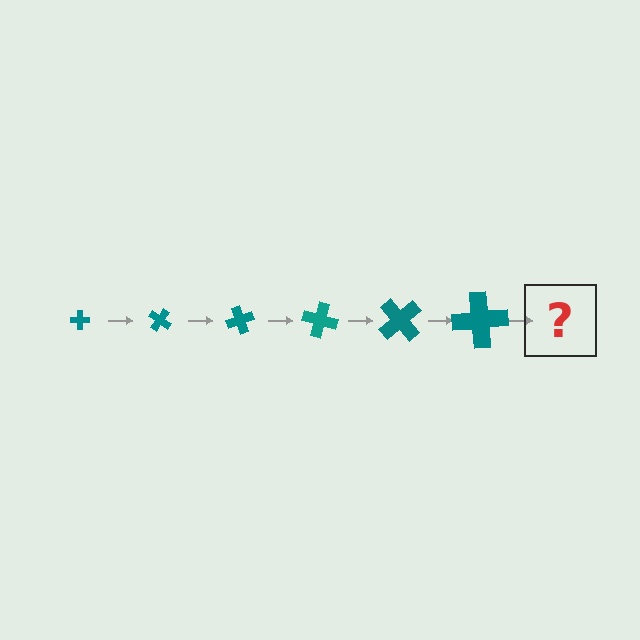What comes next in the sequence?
The next element should be a cross, larger than the previous one and rotated 210 degrees from the start.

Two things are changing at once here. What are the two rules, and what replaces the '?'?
The two rules are that the cross grows larger each step and it rotates 35 degrees each step. The '?' should be a cross, larger than the previous one and rotated 210 degrees from the start.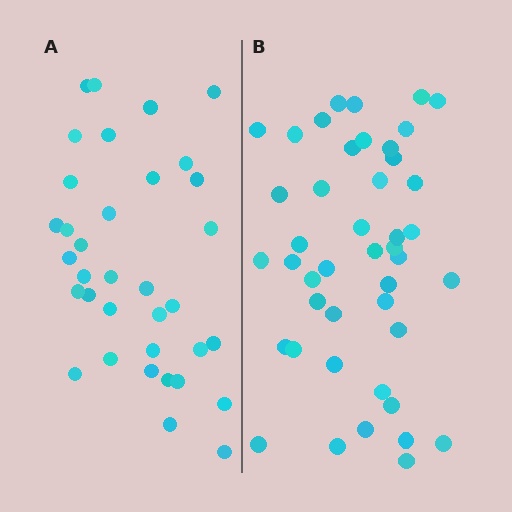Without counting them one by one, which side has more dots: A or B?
Region B (the right region) has more dots.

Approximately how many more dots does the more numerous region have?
Region B has roughly 8 or so more dots than region A.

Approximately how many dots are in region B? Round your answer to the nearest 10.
About 40 dots. (The exact count is 44, which rounds to 40.)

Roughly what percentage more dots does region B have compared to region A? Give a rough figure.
About 25% more.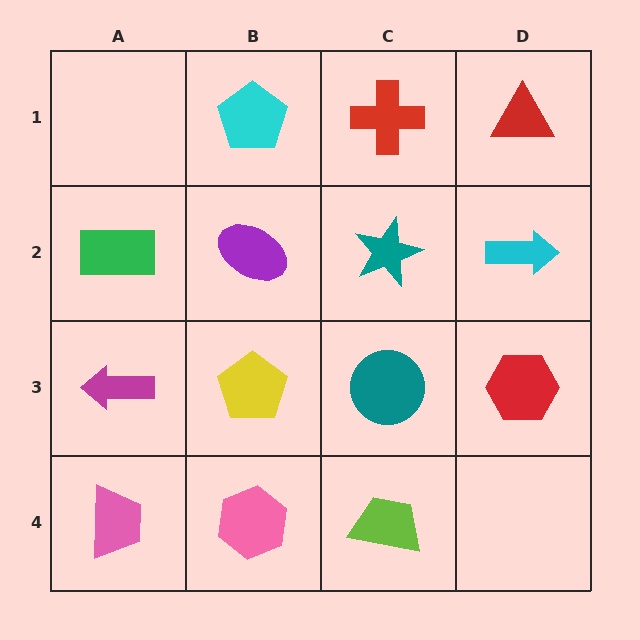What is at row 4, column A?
A pink trapezoid.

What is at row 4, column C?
A lime trapezoid.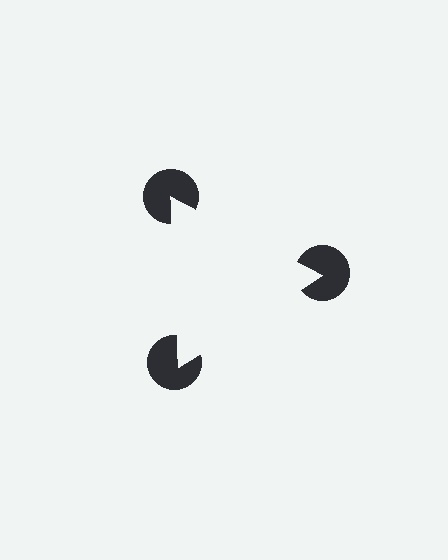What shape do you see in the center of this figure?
An illusory triangle — its edges are inferred from the aligned wedge cuts in the pac-man discs, not physically drawn.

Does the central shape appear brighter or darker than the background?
It typically appears slightly brighter than the background, even though no actual brightness change is drawn.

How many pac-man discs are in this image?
There are 3 — one at each vertex of the illusory triangle.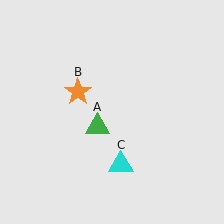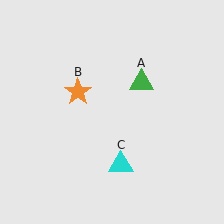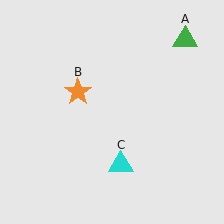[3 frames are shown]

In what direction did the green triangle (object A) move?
The green triangle (object A) moved up and to the right.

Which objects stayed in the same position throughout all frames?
Orange star (object B) and cyan triangle (object C) remained stationary.